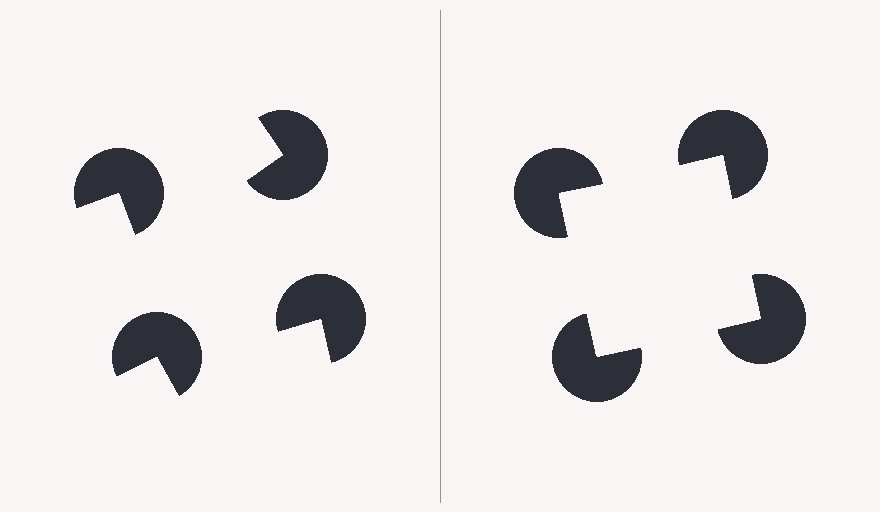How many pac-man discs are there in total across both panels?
8 — 4 on each side.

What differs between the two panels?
The pac-man discs are positioned identically on both sides; only the wedge orientations differ. On the right they align to a square; on the left they are misaligned.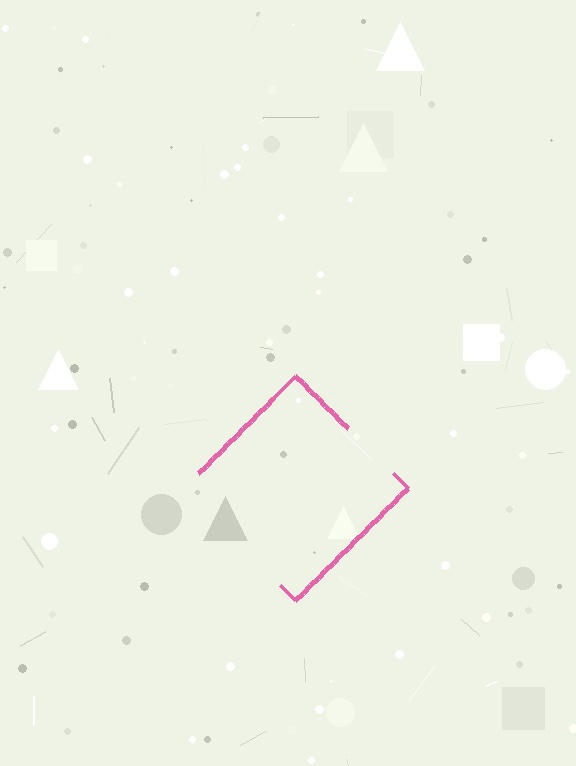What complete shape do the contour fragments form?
The contour fragments form a diamond.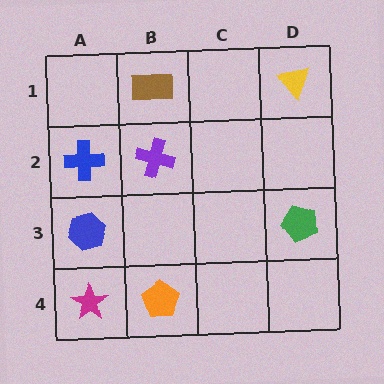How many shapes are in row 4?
2 shapes.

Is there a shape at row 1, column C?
No, that cell is empty.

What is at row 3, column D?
A green pentagon.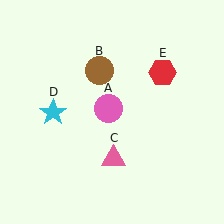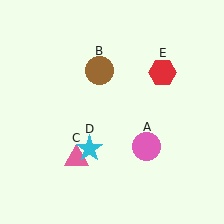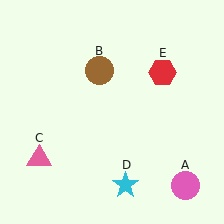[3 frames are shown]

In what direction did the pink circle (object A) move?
The pink circle (object A) moved down and to the right.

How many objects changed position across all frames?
3 objects changed position: pink circle (object A), pink triangle (object C), cyan star (object D).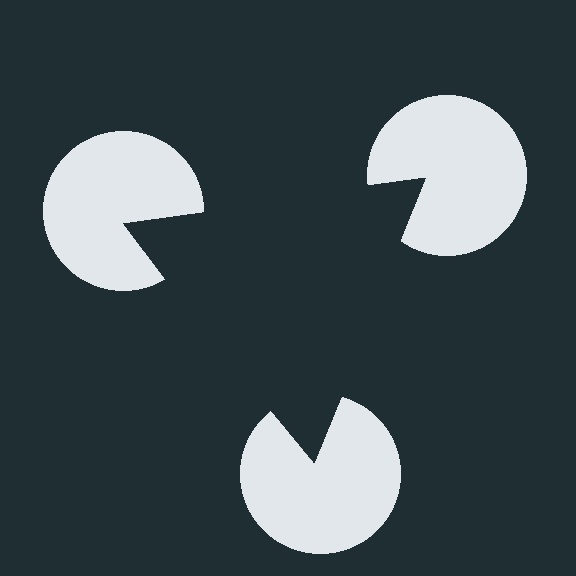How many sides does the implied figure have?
3 sides.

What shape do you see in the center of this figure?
An illusory triangle — its edges are inferred from the aligned wedge cuts in the pac-man discs, not physically drawn.